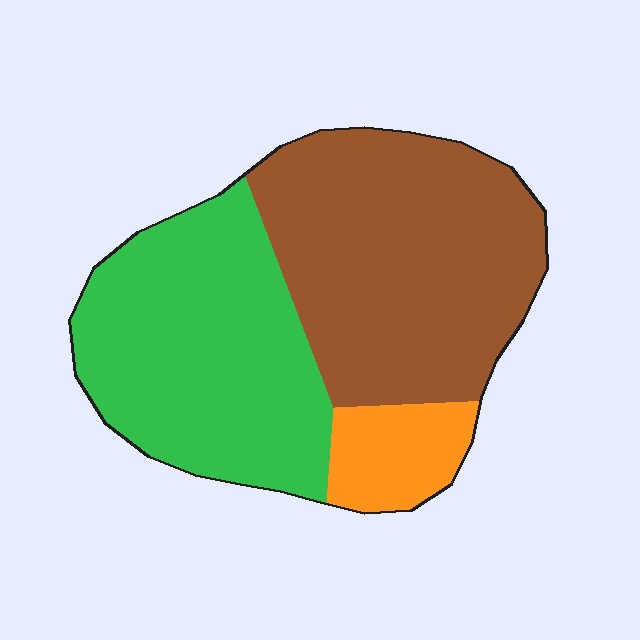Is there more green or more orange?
Green.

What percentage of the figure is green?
Green takes up about two fifths (2/5) of the figure.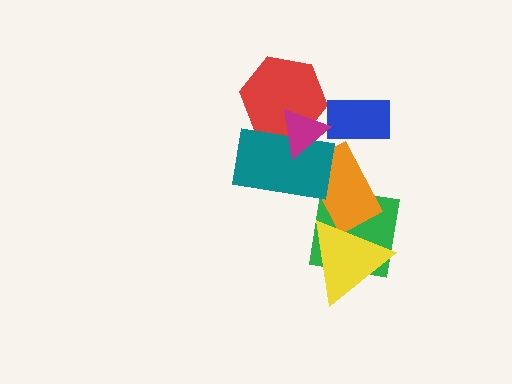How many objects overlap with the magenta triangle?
2 objects overlap with the magenta triangle.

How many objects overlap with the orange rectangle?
3 objects overlap with the orange rectangle.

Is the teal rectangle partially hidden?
Yes, it is partially covered by another shape.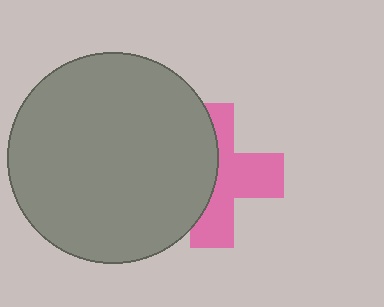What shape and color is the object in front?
The object in front is a gray circle.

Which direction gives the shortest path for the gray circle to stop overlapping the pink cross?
Moving left gives the shortest separation.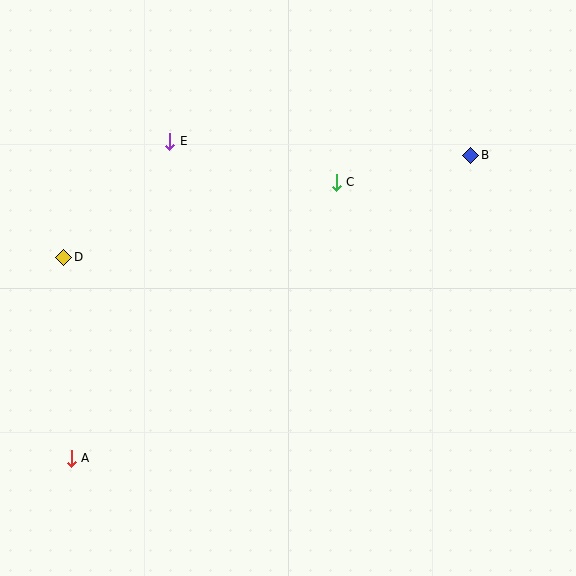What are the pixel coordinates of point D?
Point D is at (63, 257).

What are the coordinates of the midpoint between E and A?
The midpoint between E and A is at (120, 300).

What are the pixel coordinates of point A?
Point A is at (71, 458).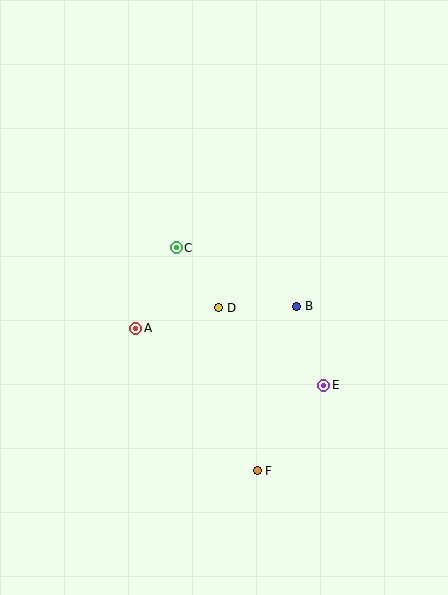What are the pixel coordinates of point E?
Point E is at (324, 385).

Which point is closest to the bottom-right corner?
Point F is closest to the bottom-right corner.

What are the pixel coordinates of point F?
Point F is at (257, 471).